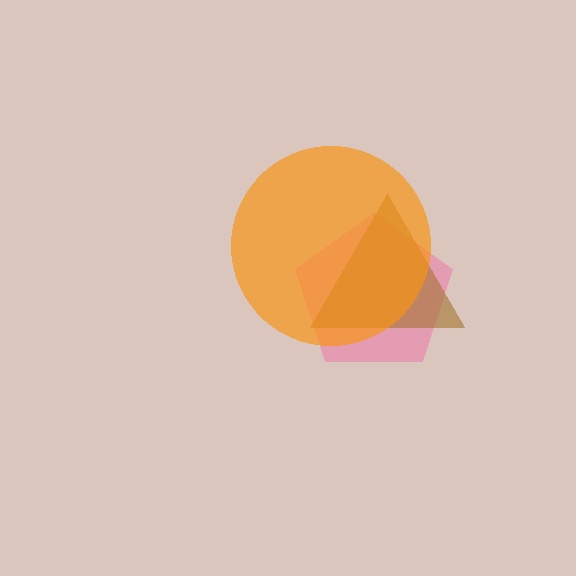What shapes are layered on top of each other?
The layered shapes are: a pink pentagon, a brown triangle, an orange circle.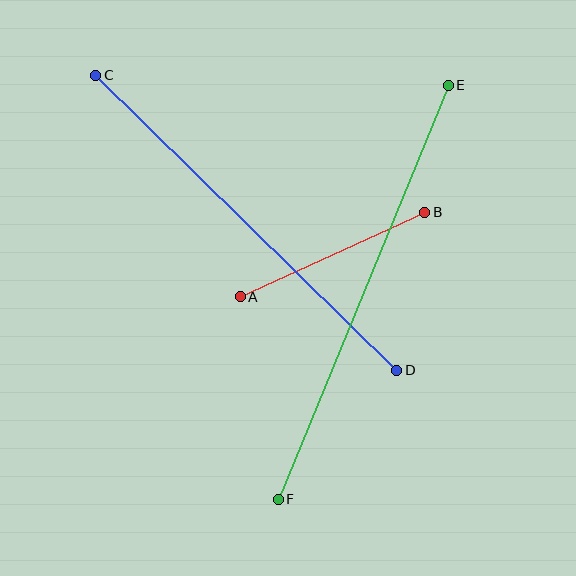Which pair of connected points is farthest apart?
Points E and F are farthest apart.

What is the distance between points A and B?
The distance is approximately 203 pixels.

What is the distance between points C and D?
The distance is approximately 422 pixels.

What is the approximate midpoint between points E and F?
The midpoint is at approximately (363, 292) pixels.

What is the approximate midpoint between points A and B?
The midpoint is at approximately (332, 255) pixels.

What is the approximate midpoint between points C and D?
The midpoint is at approximately (246, 223) pixels.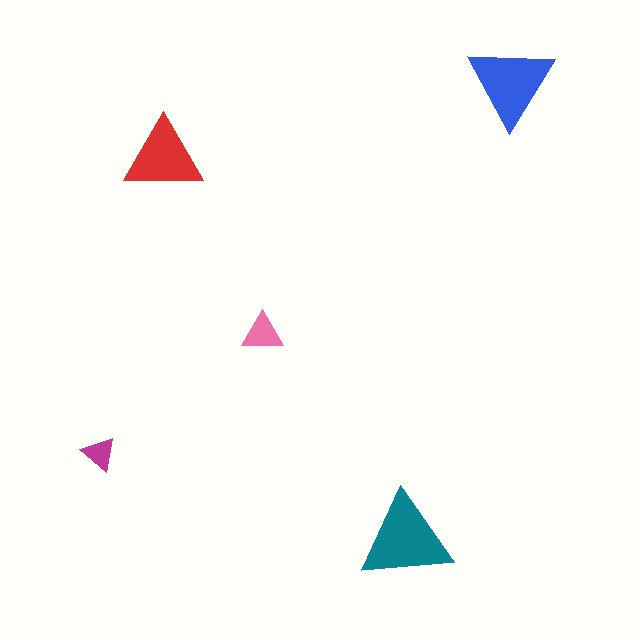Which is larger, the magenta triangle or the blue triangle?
The blue one.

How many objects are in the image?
There are 5 objects in the image.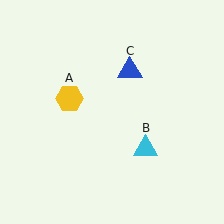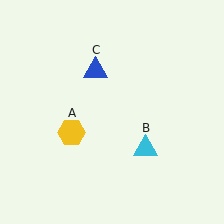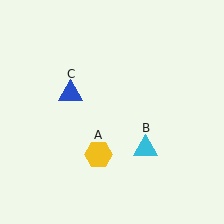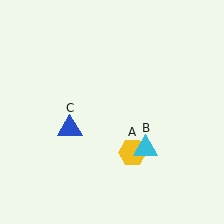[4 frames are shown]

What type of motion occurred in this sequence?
The yellow hexagon (object A), blue triangle (object C) rotated counterclockwise around the center of the scene.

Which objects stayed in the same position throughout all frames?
Cyan triangle (object B) remained stationary.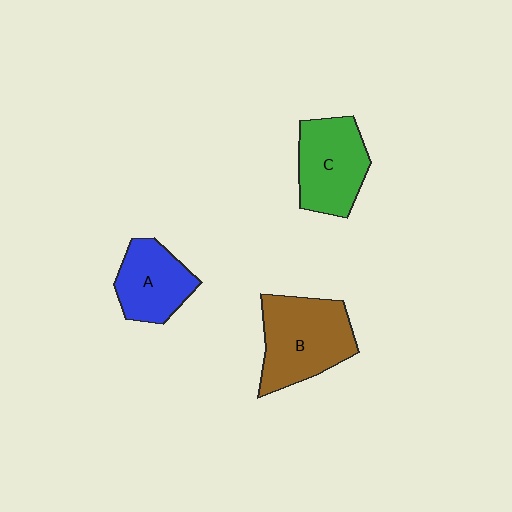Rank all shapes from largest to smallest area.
From largest to smallest: B (brown), C (green), A (blue).